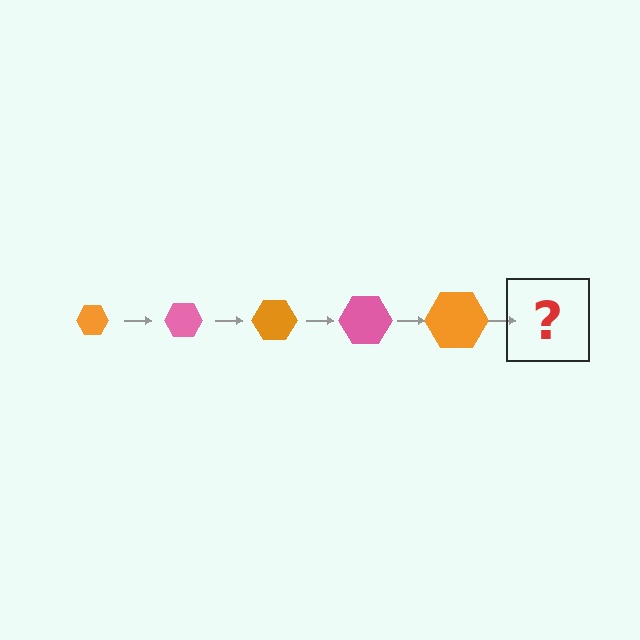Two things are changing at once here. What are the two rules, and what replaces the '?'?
The two rules are that the hexagon grows larger each step and the color cycles through orange and pink. The '?' should be a pink hexagon, larger than the previous one.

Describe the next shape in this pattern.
It should be a pink hexagon, larger than the previous one.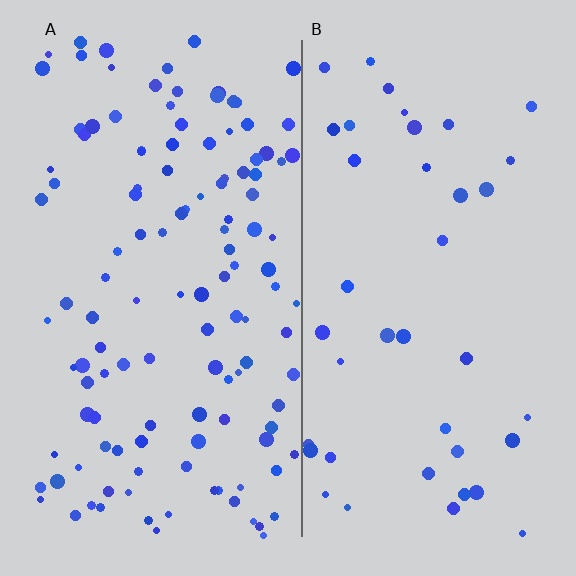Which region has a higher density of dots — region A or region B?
A (the left).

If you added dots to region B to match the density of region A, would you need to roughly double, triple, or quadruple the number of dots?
Approximately triple.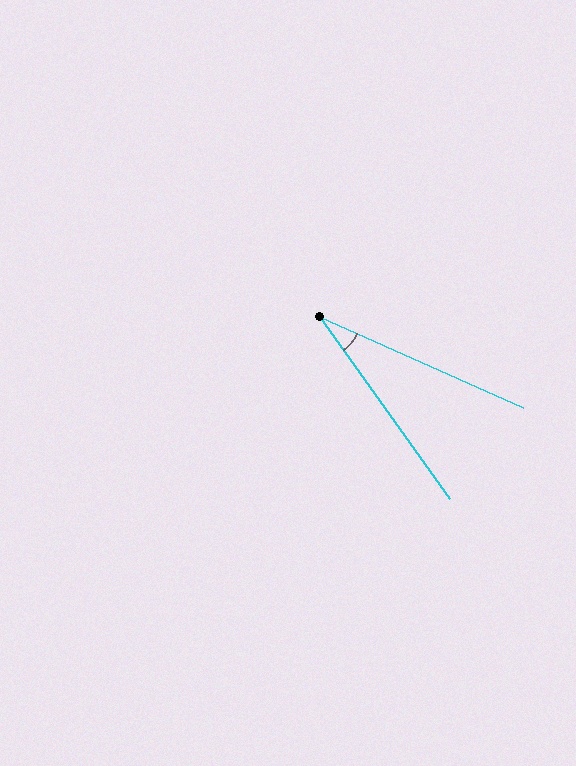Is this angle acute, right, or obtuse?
It is acute.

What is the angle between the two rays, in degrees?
Approximately 30 degrees.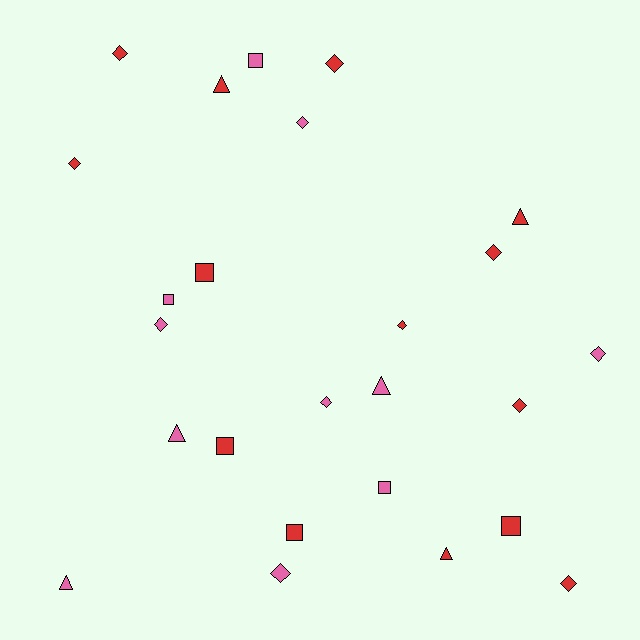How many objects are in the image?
There are 25 objects.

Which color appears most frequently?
Red, with 14 objects.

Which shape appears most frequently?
Diamond, with 12 objects.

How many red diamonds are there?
There are 7 red diamonds.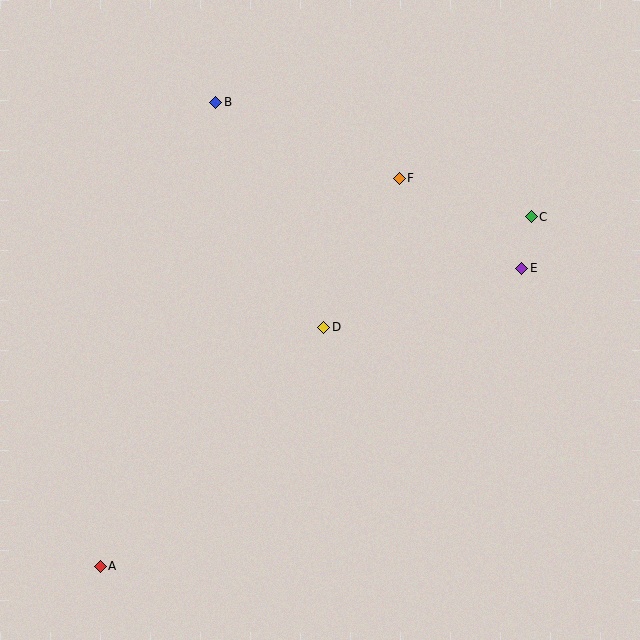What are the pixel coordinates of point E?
Point E is at (522, 268).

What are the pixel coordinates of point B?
Point B is at (216, 102).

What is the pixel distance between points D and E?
The distance between D and E is 207 pixels.